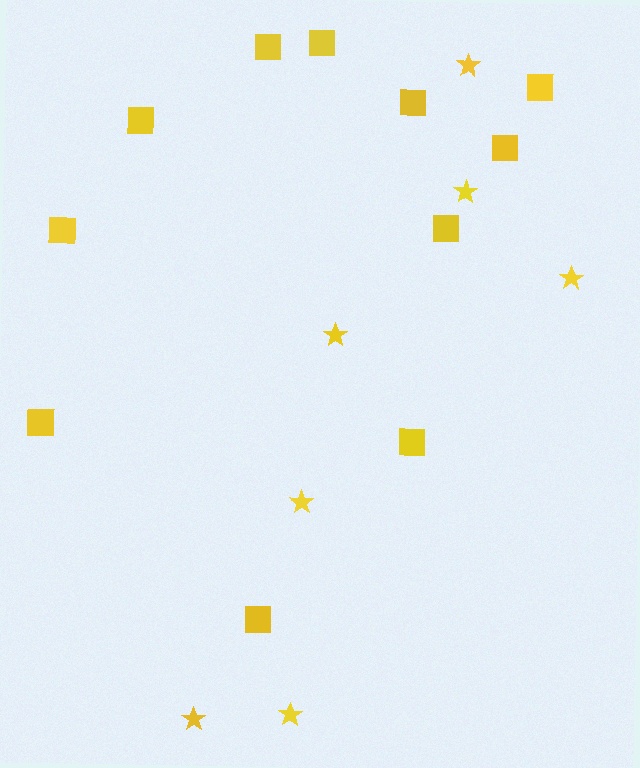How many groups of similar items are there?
There are 2 groups: one group of squares (11) and one group of stars (7).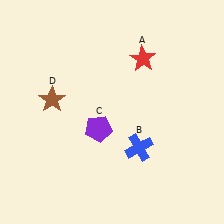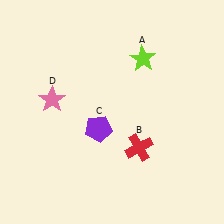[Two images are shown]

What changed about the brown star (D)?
In Image 1, D is brown. In Image 2, it changed to pink.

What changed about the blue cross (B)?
In Image 1, B is blue. In Image 2, it changed to red.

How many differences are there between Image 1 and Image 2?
There are 3 differences between the two images.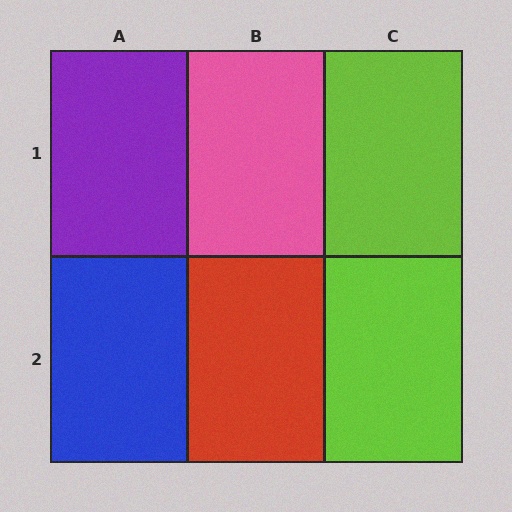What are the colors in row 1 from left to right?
Purple, pink, lime.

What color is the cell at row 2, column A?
Blue.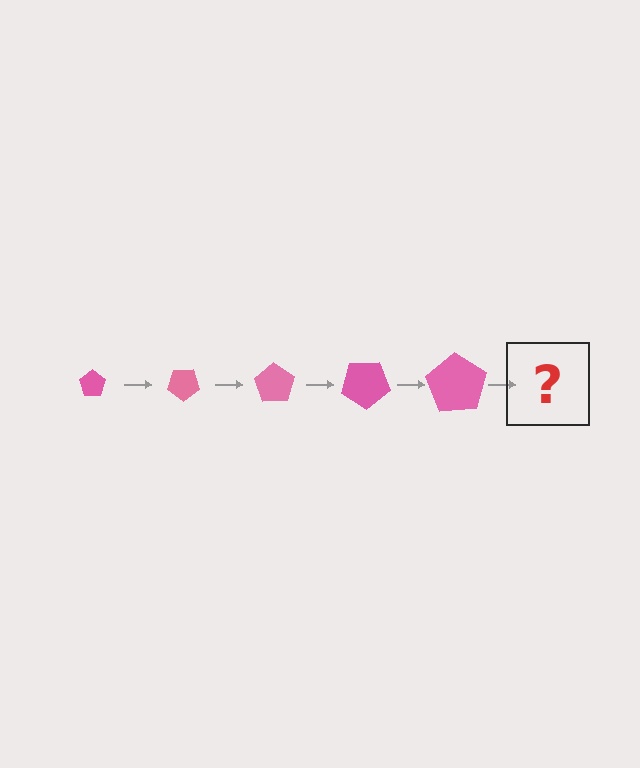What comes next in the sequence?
The next element should be a pentagon, larger than the previous one and rotated 175 degrees from the start.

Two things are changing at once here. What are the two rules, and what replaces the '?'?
The two rules are that the pentagon grows larger each step and it rotates 35 degrees each step. The '?' should be a pentagon, larger than the previous one and rotated 175 degrees from the start.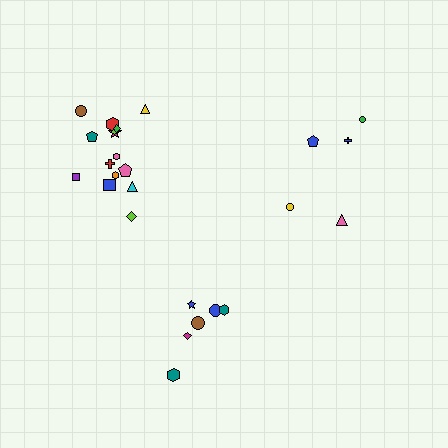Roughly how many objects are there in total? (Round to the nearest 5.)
Roughly 25 objects in total.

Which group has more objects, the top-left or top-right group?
The top-left group.